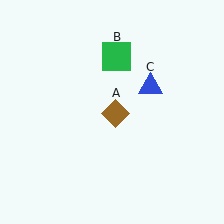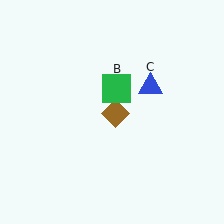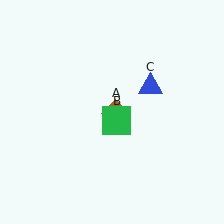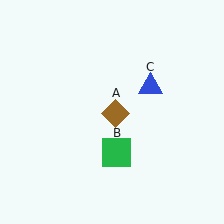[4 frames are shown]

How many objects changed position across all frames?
1 object changed position: green square (object B).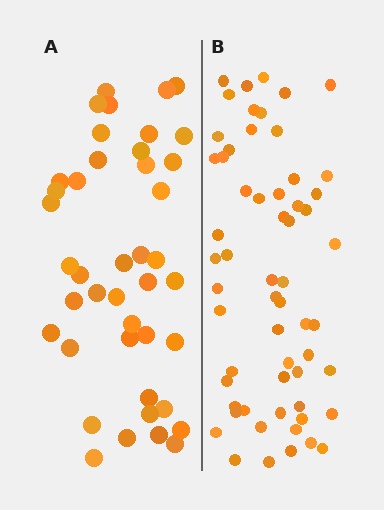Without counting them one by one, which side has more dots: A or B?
Region B (the right region) has more dots.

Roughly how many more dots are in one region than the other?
Region B has approximately 15 more dots than region A.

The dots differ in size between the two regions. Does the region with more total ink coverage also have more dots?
No. Region A has more total ink coverage because its dots are larger, but region B actually contains more individual dots. Total area can be misleading — the number of items is what matters here.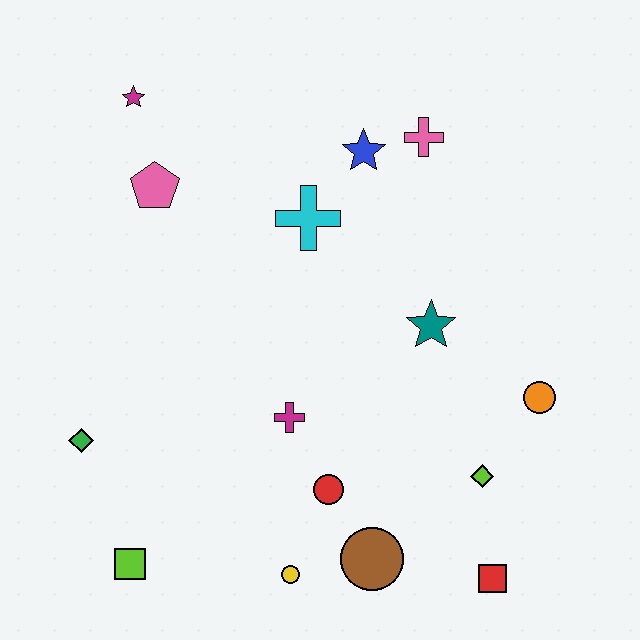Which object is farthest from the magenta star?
The red square is farthest from the magenta star.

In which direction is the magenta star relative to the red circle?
The magenta star is above the red circle.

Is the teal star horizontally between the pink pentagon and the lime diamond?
Yes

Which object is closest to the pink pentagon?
The magenta star is closest to the pink pentagon.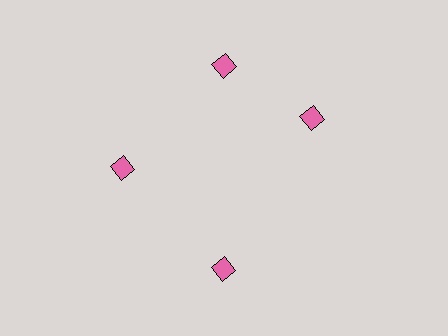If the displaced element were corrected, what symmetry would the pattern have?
It would have 4-fold rotational symmetry — the pattern would map onto itself every 90 degrees.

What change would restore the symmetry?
The symmetry would be restored by rotating it back into even spacing with its neighbors so that all 4 diamonds sit at equal angles and equal distance from the center.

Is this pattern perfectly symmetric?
No. The 4 pink diamonds are arranged in a ring, but one element near the 3 o'clock position is rotated out of alignment along the ring, breaking the 4-fold rotational symmetry.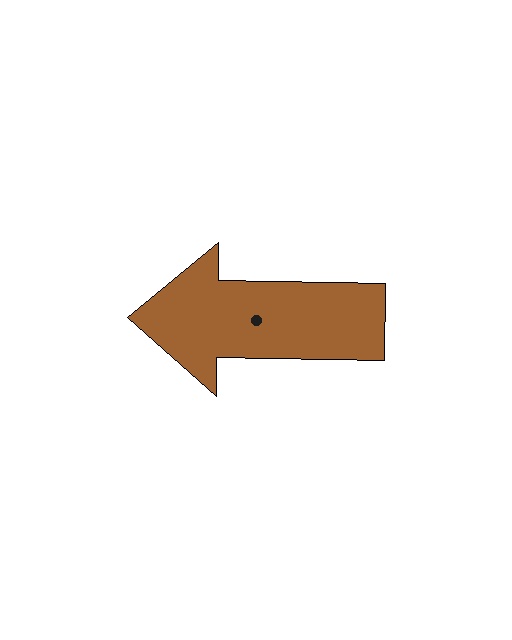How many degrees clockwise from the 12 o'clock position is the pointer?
Approximately 271 degrees.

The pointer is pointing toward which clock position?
Roughly 9 o'clock.